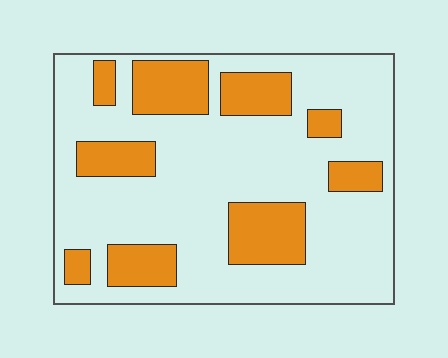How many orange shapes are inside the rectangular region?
9.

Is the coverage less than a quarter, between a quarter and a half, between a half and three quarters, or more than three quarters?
Between a quarter and a half.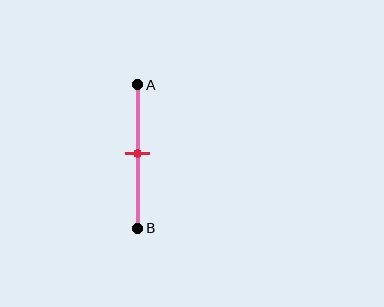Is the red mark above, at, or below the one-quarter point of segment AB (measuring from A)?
The red mark is below the one-quarter point of segment AB.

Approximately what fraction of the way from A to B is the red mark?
The red mark is approximately 50% of the way from A to B.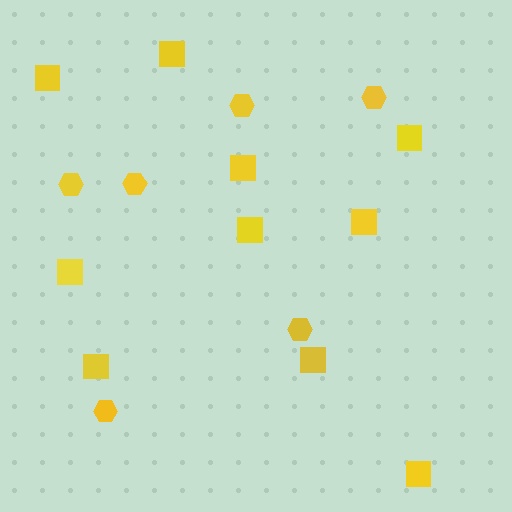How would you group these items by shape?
There are 2 groups: one group of squares (10) and one group of hexagons (6).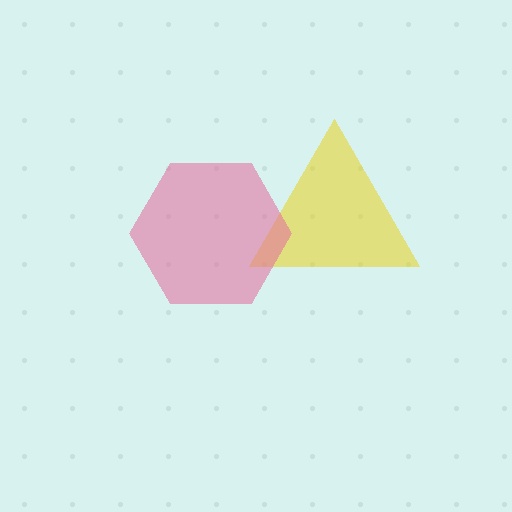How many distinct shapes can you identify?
There are 2 distinct shapes: a yellow triangle, a pink hexagon.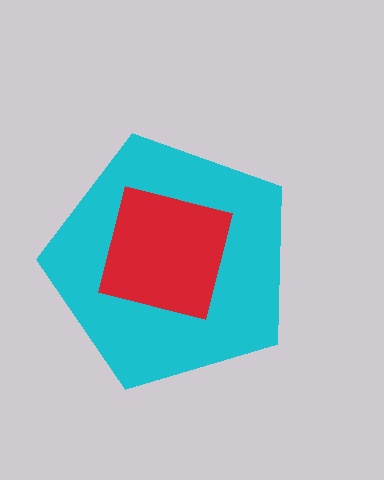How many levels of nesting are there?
2.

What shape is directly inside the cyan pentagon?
The red square.